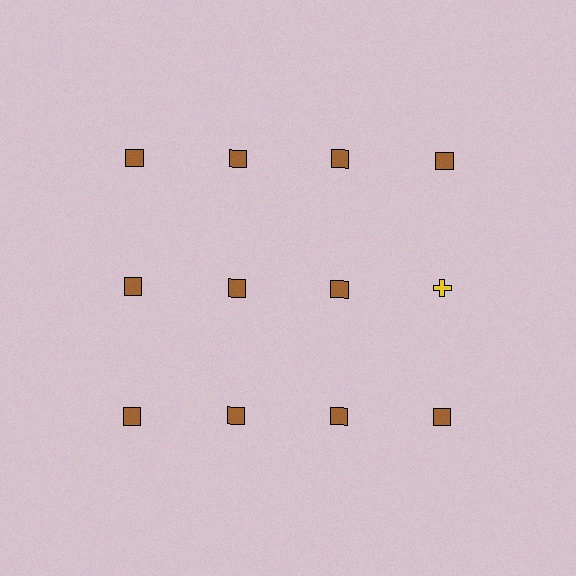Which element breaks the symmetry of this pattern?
The yellow cross in the second row, second from right column breaks the symmetry. All other shapes are brown squares.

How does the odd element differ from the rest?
It differs in both color (yellow instead of brown) and shape (cross instead of square).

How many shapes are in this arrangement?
There are 12 shapes arranged in a grid pattern.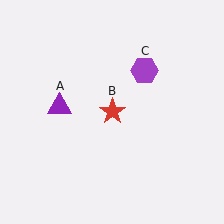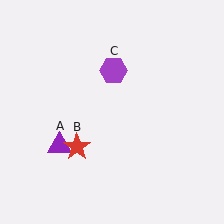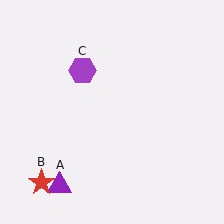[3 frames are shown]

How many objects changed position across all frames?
3 objects changed position: purple triangle (object A), red star (object B), purple hexagon (object C).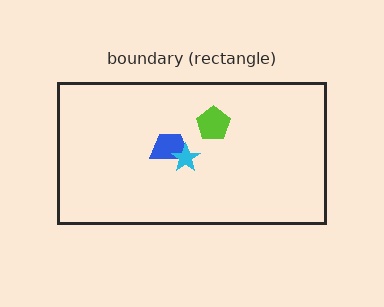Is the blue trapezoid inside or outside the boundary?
Inside.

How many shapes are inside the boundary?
3 inside, 0 outside.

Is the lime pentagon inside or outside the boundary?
Inside.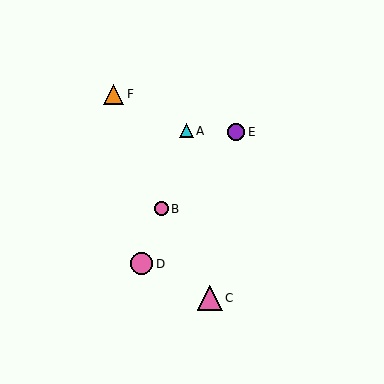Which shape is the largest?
The pink triangle (labeled C) is the largest.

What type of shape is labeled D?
Shape D is a pink circle.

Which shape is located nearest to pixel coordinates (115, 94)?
The orange triangle (labeled F) at (113, 94) is nearest to that location.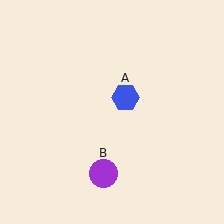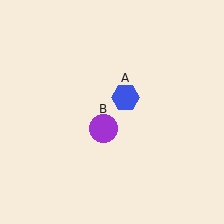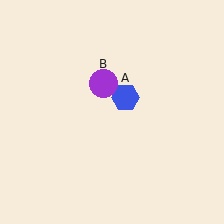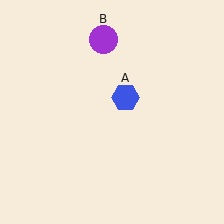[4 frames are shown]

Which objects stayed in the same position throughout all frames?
Blue hexagon (object A) remained stationary.